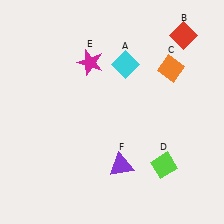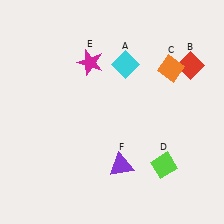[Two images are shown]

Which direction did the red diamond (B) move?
The red diamond (B) moved down.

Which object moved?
The red diamond (B) moved down.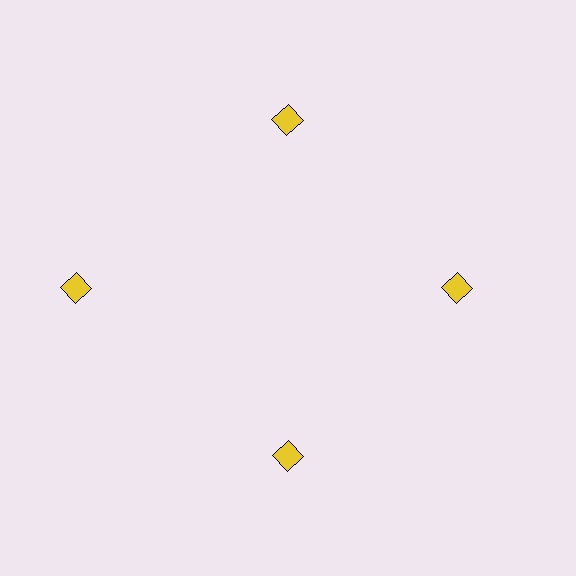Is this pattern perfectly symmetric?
No. The 4 yellow diamonds are arranged in a ring, but one element near the 9 o'clock position is pushed outward from the center, breaking the 4-fold rotational symmetry.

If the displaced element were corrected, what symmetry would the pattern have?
It would have 4-fold rotational symmetry — the pattern would map onto itself every 90 degrees.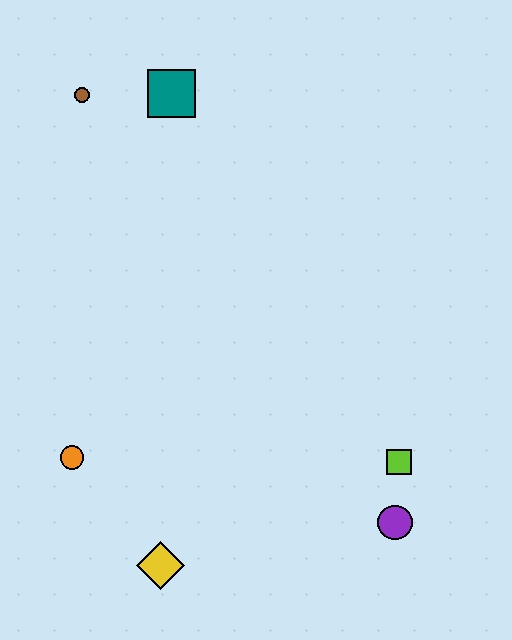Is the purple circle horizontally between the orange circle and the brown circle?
No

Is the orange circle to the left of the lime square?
Yes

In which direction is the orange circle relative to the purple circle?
The orange circle is to the left of the purple circle.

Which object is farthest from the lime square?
The brown circle is farthest from the lime square.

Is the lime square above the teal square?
No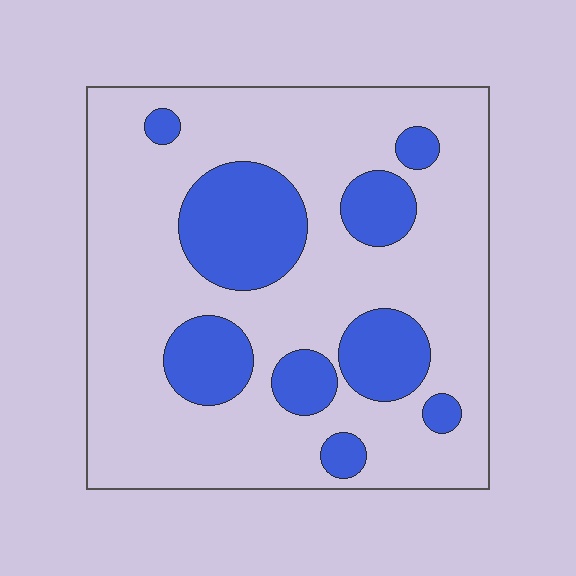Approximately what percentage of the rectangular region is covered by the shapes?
Approximately 25%.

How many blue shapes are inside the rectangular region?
9.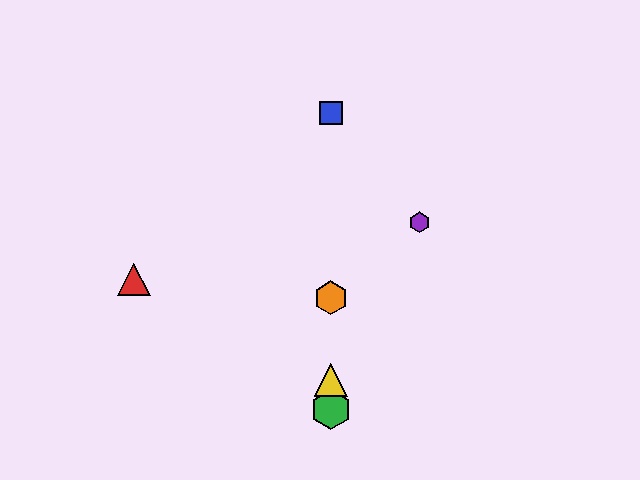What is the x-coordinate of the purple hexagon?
The purple hexagon is at x≈420.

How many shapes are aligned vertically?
4 shapes (the blue square, the green hexagon, the yellow triangle, the orange hexagon) are aligned vertically.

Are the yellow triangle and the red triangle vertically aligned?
No, the yellow triangle is at x≈331 and the red triangle is at x≈134.